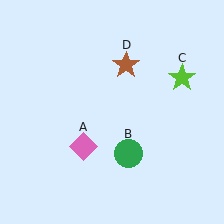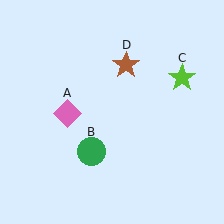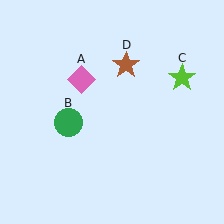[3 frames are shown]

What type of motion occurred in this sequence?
The pink diamond (object A), green circle (object B) rotated clockwise around the center of the scene.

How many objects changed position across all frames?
2 objects changed position: pink diamond (object A), green circle (object B).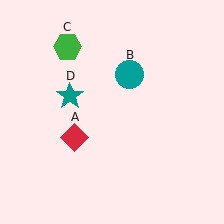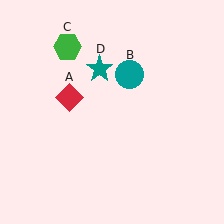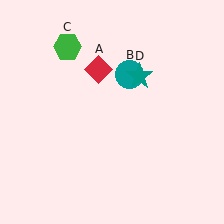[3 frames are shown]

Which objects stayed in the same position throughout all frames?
Teal circle (object B) and green hexagon (object C) remained stationary.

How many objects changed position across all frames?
2 objects changed position: red diamond (object A), teal star (object D).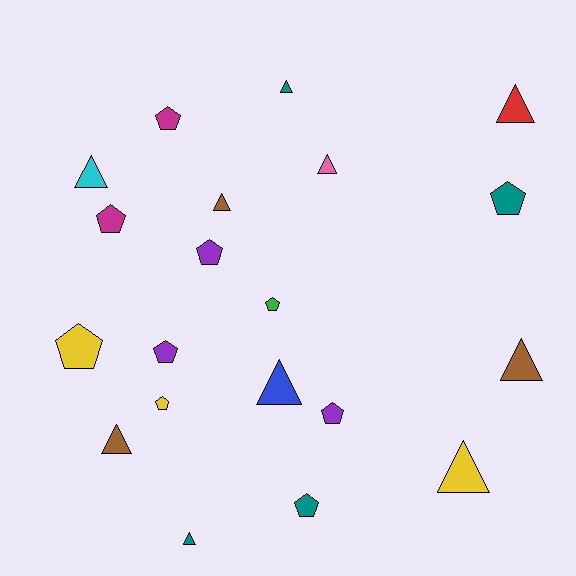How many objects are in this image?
There are 20 objects.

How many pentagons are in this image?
There are 10 pentagons.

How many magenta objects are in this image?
There are 2 magenta objects.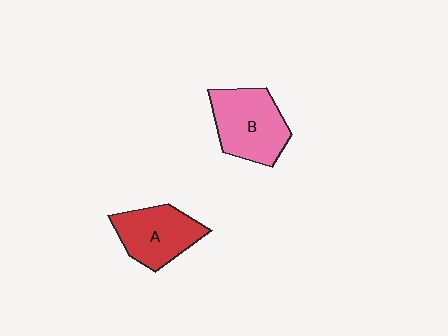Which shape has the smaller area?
Shape A (red).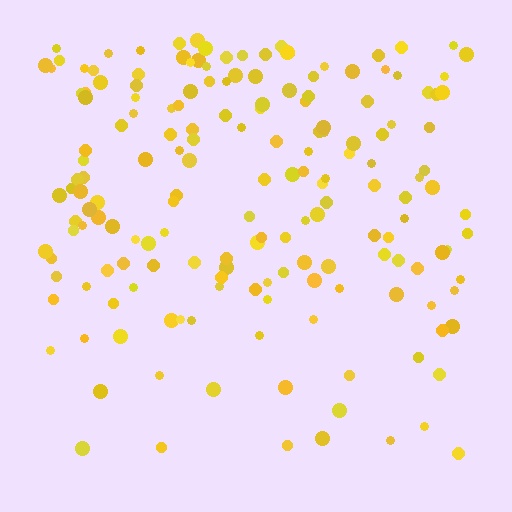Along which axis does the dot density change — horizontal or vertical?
Vertical.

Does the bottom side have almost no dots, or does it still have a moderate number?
Still a moderate number, just noticeably fewer than the top.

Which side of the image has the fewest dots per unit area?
The bottom.